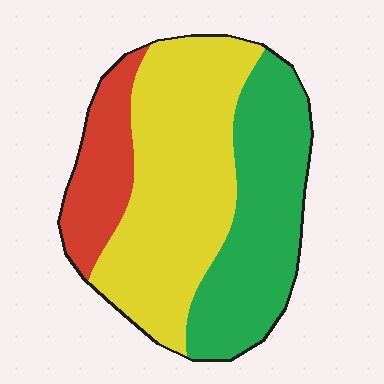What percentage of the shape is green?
Green covers 35% of the shape.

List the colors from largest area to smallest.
From largest to smallest: yellow, green, red.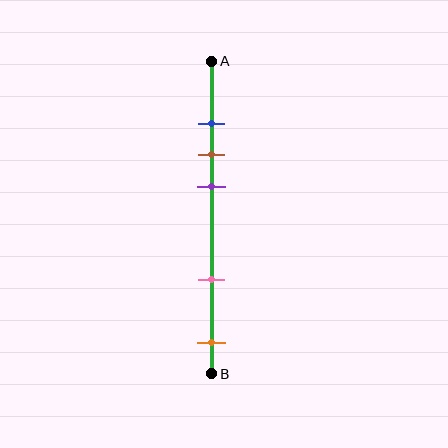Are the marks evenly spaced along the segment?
No, the marks are not evenly spaced.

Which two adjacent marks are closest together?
The blue and brown marks are the closest adjacent pair.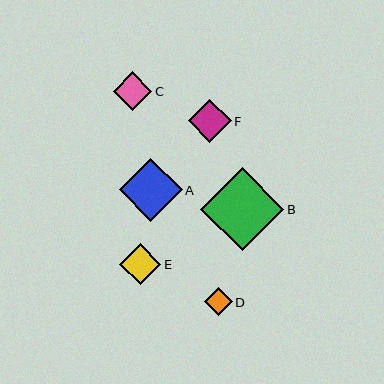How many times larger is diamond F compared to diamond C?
Diamond F is approximately 1.1 times the size of diamond C.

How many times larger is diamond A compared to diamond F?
Diamond A is approximately 1.5 times the size of diamond F.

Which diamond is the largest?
Diamond B is the largest with a size of approximately 83 pixels.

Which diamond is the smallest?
Diamond D is the smallest with a size of approximately 28 pixels.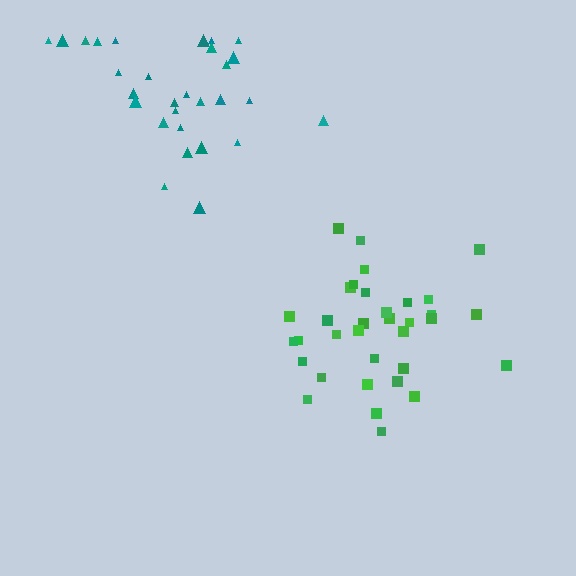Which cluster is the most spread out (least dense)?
Teal.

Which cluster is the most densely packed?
Green.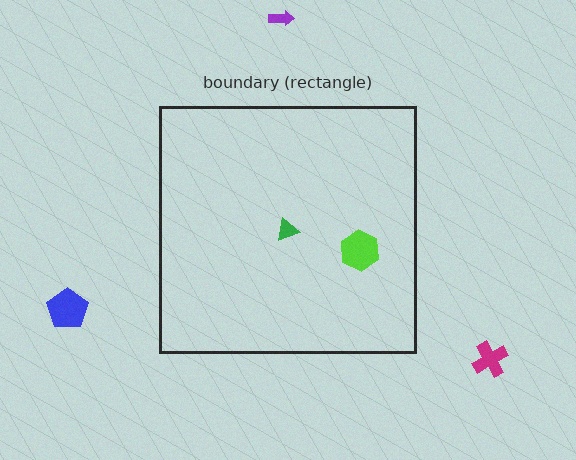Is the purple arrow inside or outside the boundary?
Outside.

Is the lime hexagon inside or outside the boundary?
Inside.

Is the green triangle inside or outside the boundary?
Inside.